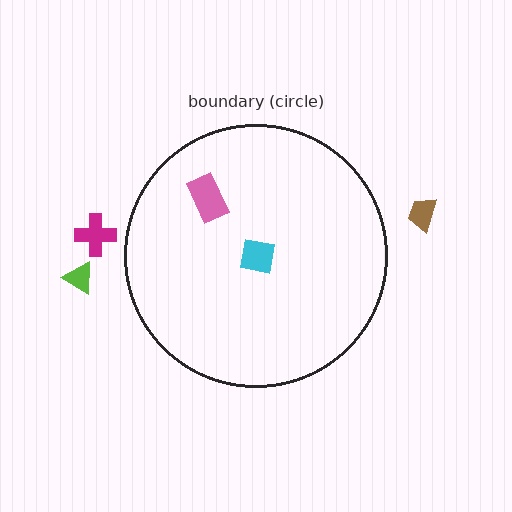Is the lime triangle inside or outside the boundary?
Outside.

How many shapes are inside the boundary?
2 inside, 3 outside.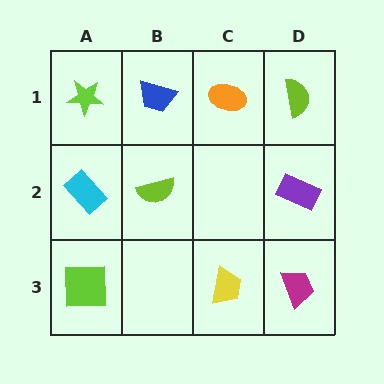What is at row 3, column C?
A yellow trapezoid.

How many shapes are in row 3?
3 shapes.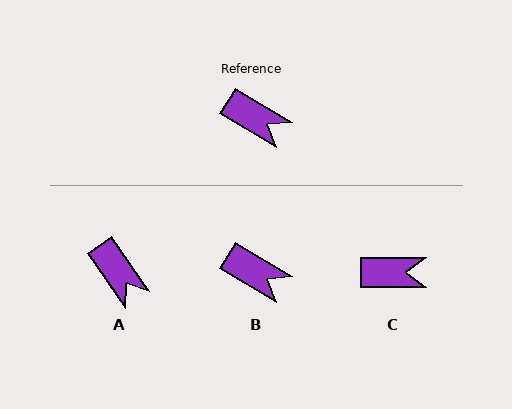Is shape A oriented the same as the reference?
No, it is off by about 24 degrees.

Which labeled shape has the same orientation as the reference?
B.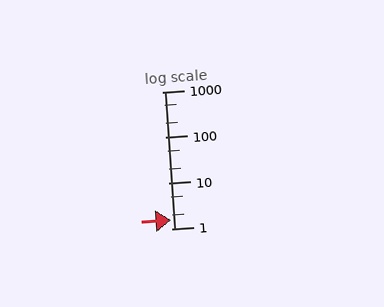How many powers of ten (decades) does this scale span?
The scale spans 3 decades, from 1 to 1000.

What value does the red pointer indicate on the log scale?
The pointer indicates approximately 1.5.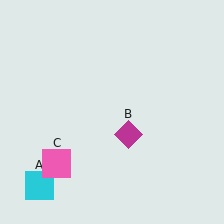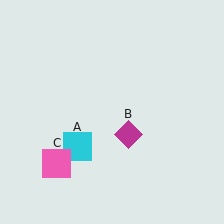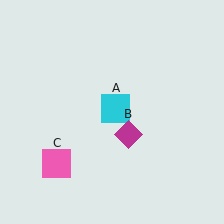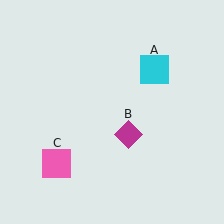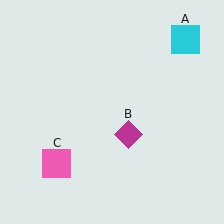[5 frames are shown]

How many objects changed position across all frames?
1 object changed position: cyan square (object A).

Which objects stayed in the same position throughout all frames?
Magenta diamond (object B) and pink square (object C) remained stationary.